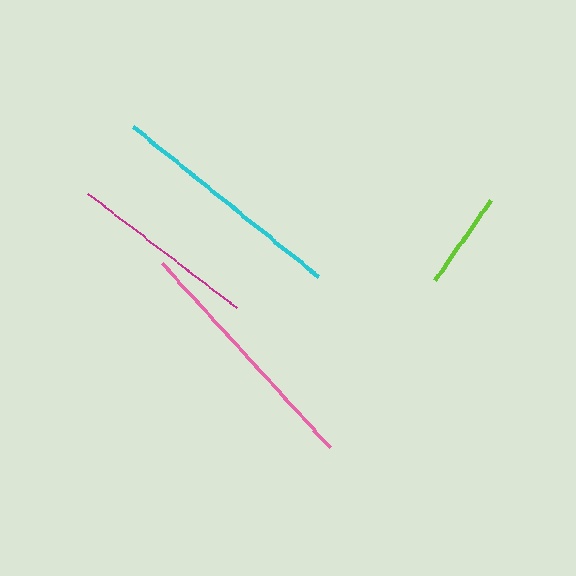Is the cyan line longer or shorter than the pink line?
The pink line is longer than the cyan line.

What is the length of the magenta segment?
The magenta segment is approximately 188 pixels long.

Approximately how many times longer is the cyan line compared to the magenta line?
The cyan line is approximately 1.3 times the length of the magenta line.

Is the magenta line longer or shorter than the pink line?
The pink line is longer than the magenta line.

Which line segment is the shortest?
The lime line is the shortest at approximately 97 pixels.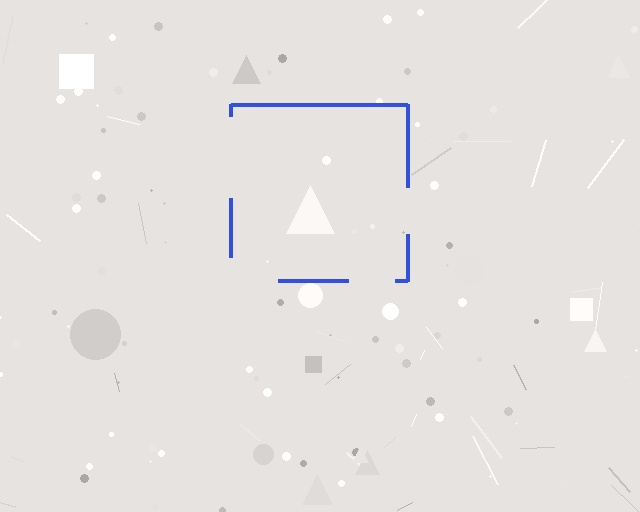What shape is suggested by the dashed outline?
The dashed outline suggests a square.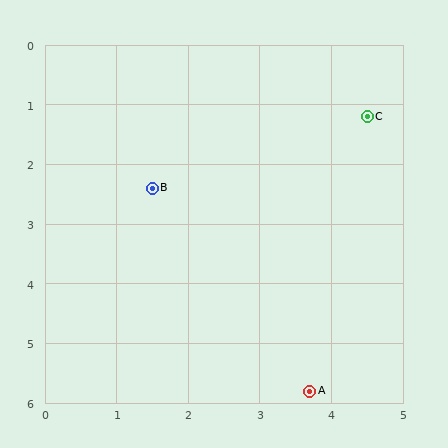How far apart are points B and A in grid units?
Points B and A are about 4.0 grid units apart.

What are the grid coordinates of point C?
Point C is at approximately (4.5, 1.2).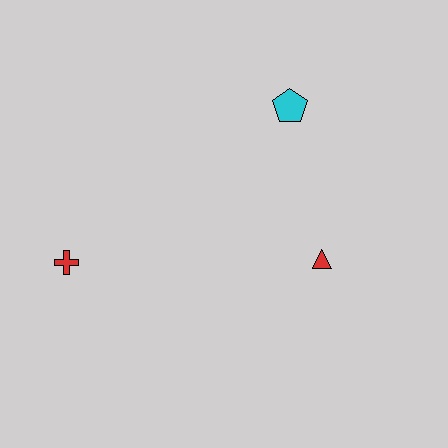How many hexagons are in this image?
There are no hexagons.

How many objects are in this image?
There are 3 objects.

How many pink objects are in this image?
There are no pink objects.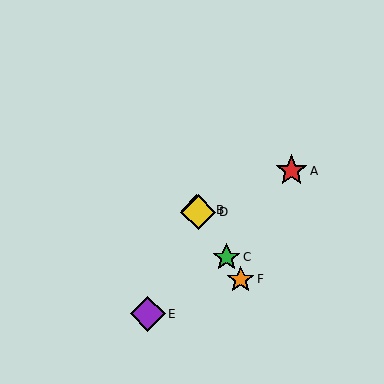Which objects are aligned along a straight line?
Objects B, C, D, F are aligned along a straight line.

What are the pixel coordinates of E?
Object E is at (148, 314).